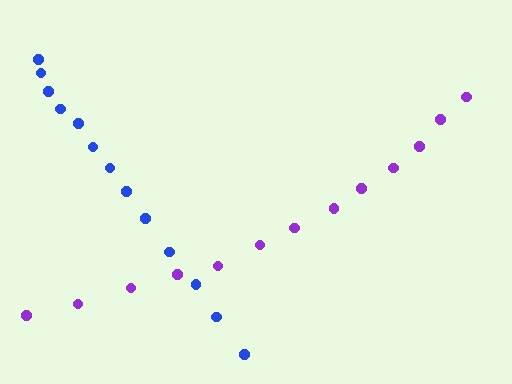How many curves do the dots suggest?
There are 2 distinct paths.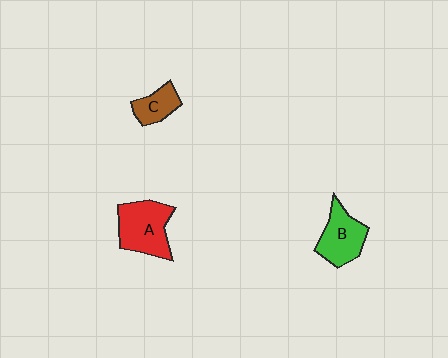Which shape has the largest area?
Shape A (red).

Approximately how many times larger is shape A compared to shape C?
Approximately 2.0 times.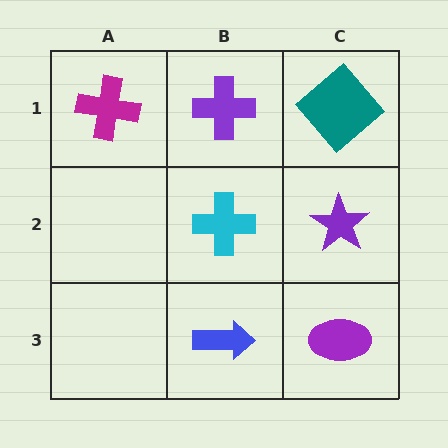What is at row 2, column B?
A cyan cross.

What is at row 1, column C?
A teal diamond.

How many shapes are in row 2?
2 shapes.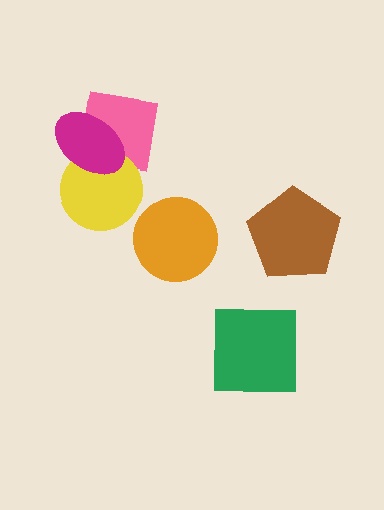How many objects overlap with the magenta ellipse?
2 objects overlap with the magenta ellipse.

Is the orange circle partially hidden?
No, no other shape covers it.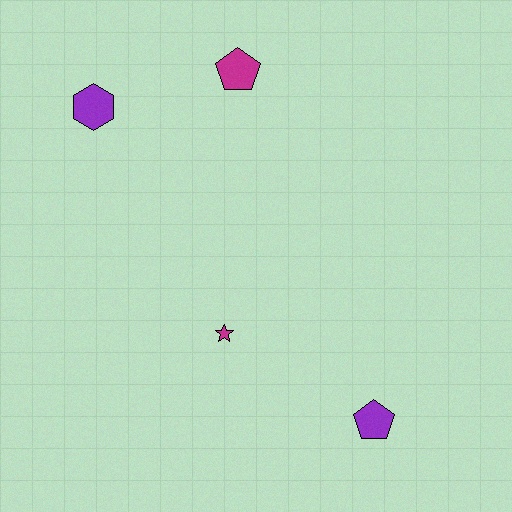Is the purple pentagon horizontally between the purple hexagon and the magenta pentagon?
No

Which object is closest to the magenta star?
The purple pentagon is closest to the magenta star.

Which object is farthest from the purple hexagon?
The purple pentagon is farthest from the purple hexagon.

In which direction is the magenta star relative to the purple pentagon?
The magenta star is to the left of the purple pentagon.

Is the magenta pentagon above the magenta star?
Yes